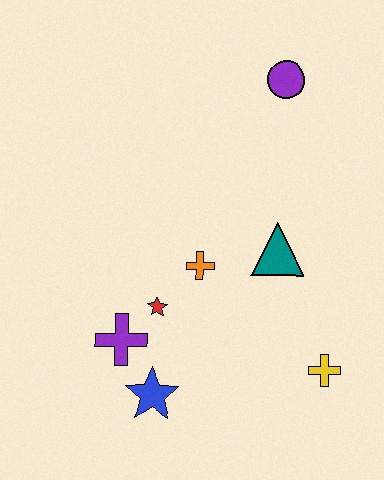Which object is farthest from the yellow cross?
The purple circle is farthest from the yellow cross.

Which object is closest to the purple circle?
The teal triangle is closest to the purple circle.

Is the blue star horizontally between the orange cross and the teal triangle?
No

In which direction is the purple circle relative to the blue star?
The purple circle is above the blue star.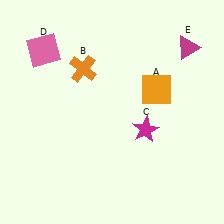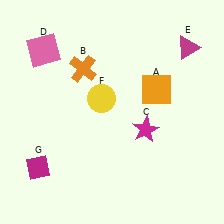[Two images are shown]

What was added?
A yellow circle (F), a magenta diamond (G) were added in Image 2.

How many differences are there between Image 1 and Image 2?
There are 2 differences between the two images.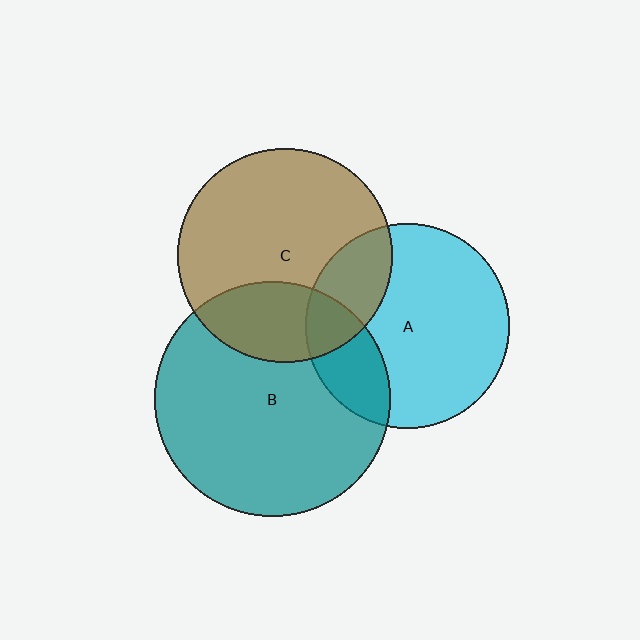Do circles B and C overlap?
Yes.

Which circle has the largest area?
Circle B (teal).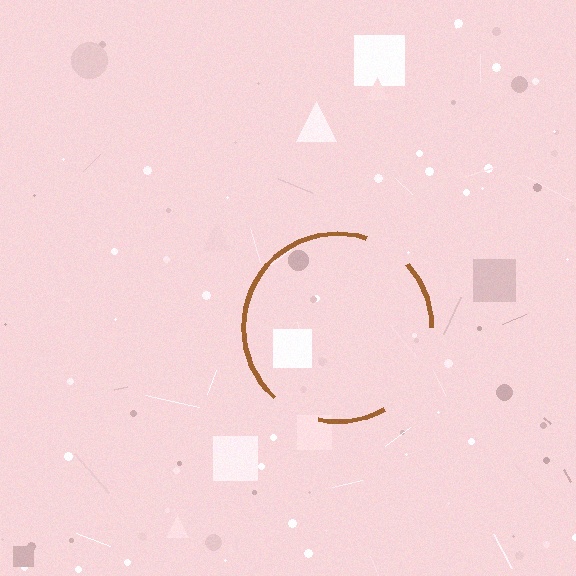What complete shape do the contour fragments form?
The contour fragments form a circle.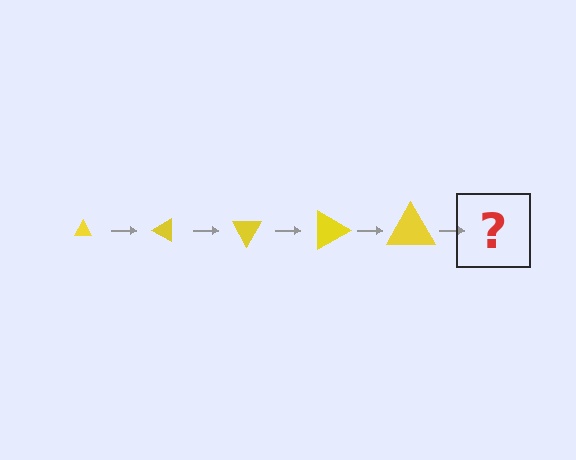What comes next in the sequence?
The next element should be a triangle, larger than the previous one and rotated 150 degrees from the start.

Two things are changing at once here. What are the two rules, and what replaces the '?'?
The two rules are that the triangle grows larger each step and it rotates 30 degrees each step. The '?' should be a triangle, larger than the previous one and rotated 150 degrees from the start.